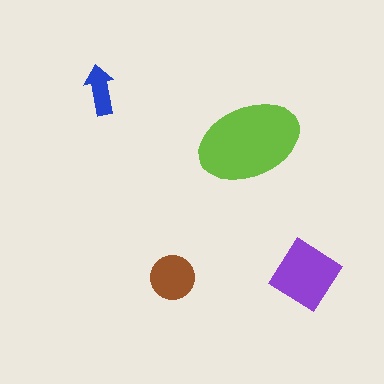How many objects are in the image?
There are 4 objects in the image.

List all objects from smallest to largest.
The blue arrow, the brown circle, the purple diamond, the lime ellipse.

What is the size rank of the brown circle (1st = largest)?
3rd.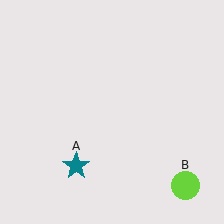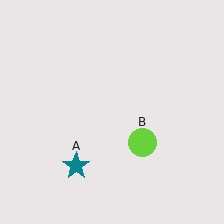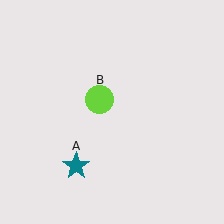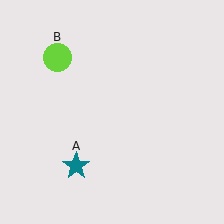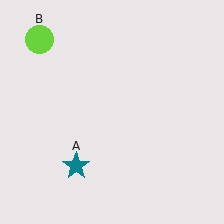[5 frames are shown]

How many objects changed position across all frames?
1 object changed position: lime circle (object B).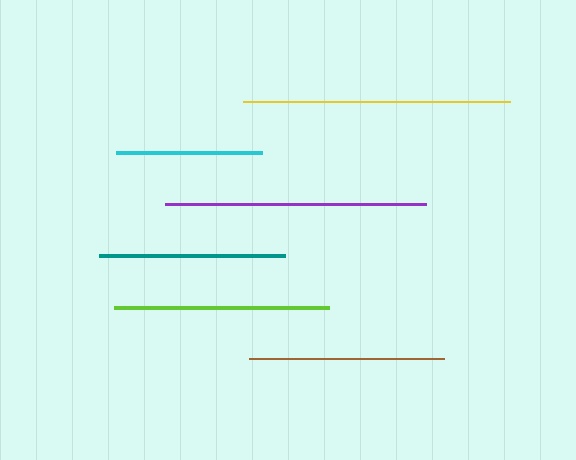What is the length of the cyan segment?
The cyan segment is approximately 146 pixels long.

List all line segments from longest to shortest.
From longest to shortest: yellow, purple, lime, brown, teal, cyan.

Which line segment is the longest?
The yellow line is the longest at approximately 267 pixels.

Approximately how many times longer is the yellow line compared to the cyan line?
The yellow line is approximately 1.8 times the length of the cyan line.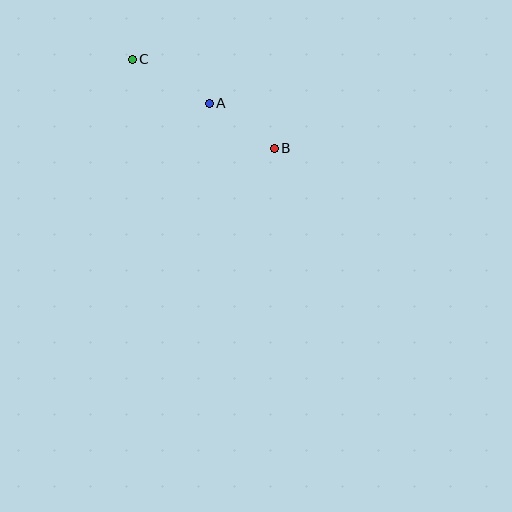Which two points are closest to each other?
Points A and B are closest to each other.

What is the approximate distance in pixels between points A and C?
The distance between A and C is approximately 89 pixels.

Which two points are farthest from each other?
Points B and C are farthest from each other.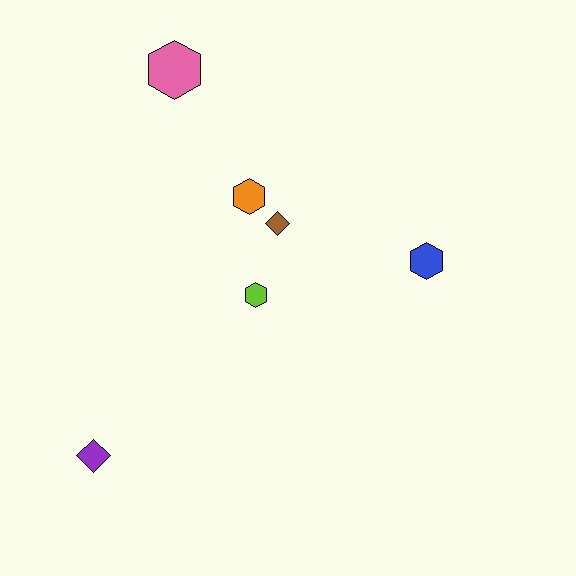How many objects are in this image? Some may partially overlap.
There are 6 objects.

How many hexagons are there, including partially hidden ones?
There are 4 hexagons.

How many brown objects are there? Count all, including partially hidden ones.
There is 1 brown object.